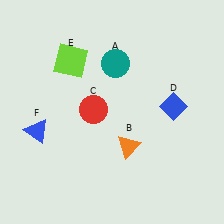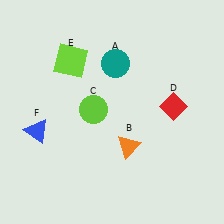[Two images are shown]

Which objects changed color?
C changed from red to lime. D changed from blue to red.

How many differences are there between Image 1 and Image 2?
There are 2 differences between the two images.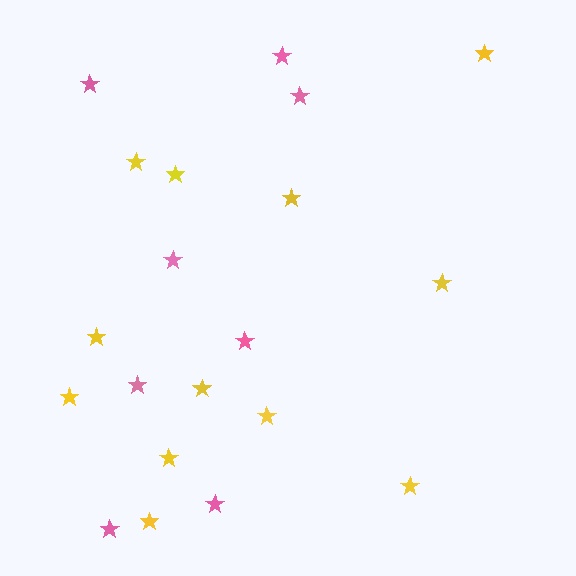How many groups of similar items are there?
There are 2 groups: one group of pink stars (8) and one group of yellow stars (12).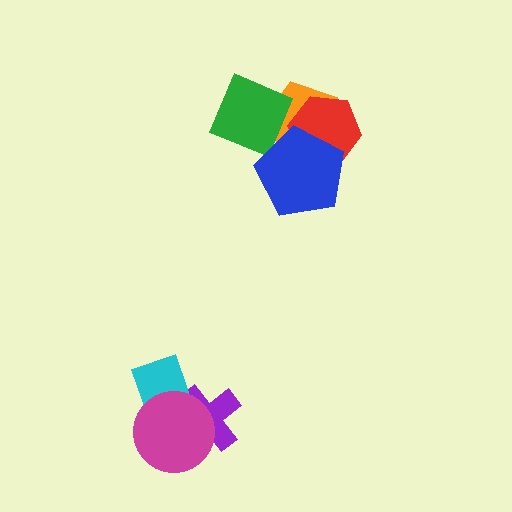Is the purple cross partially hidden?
Yes, it is partially covered by another shape.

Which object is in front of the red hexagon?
The blue pentagon is in front of the red hexagon.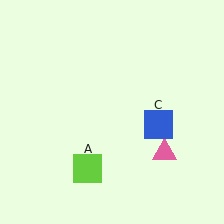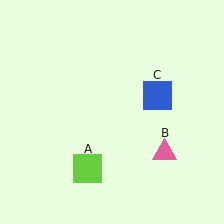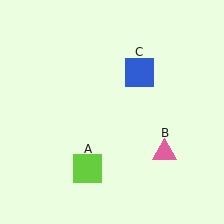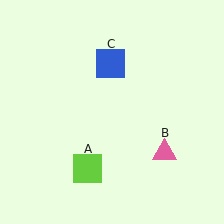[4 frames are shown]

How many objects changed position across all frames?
1 object changed position: blue square (object C).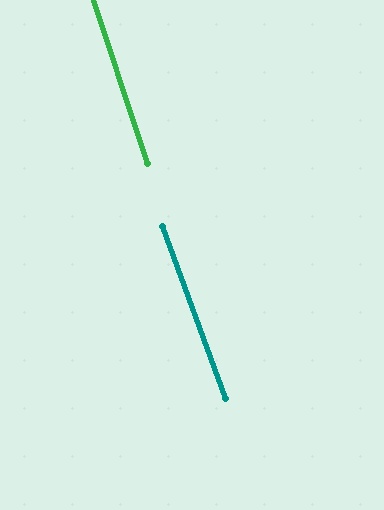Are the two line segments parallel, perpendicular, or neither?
Parallel — their directions differ by only 1.9°.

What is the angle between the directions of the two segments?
Approximately 2 degrees.